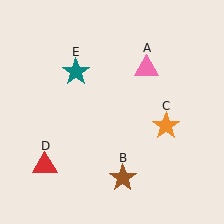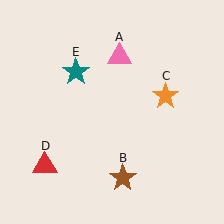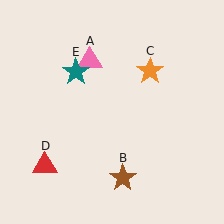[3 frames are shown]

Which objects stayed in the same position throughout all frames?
Brown star (object B) and red triangle (object D) and teal star (object E) remained stationary.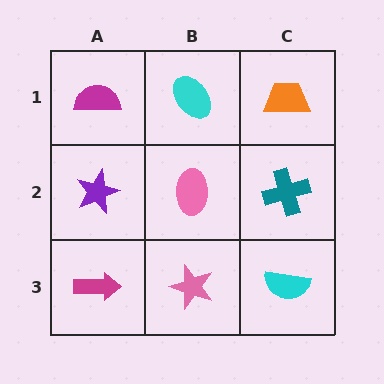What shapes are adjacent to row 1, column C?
A teal cross (row 2, column C), a cyan ellipse (row 1, column B).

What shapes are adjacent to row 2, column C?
An orange trapezoid (row 1, column C), a cyan semicircle (row 3, column C), a pink ellipse (row 2, column B).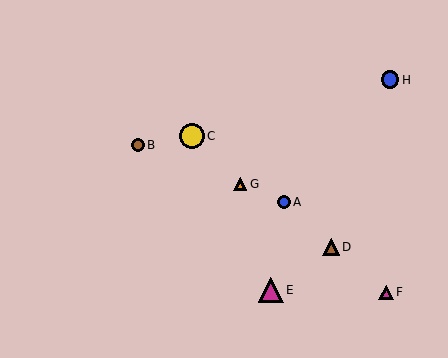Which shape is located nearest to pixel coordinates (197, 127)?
The yellow circle (labeled C) at (192, 136) is nearest to that location.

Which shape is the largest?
The yellow circle (labeled C) is the largest.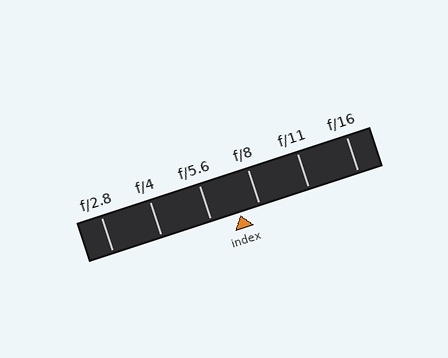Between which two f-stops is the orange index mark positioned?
The index mark is between f/5.6 and f/8.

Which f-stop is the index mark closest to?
The index mark is closest to f/8.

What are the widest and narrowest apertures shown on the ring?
The widest aperture shown is f/2.8 and the narrowest is f/16.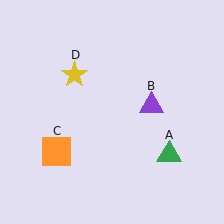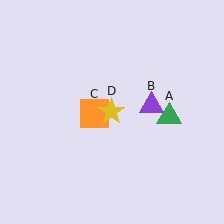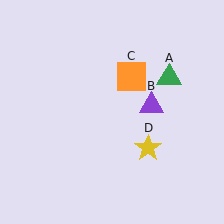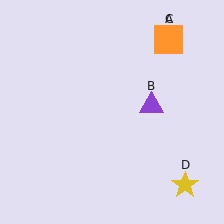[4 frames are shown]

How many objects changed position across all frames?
3 objects changed position: green triangle (object A), orange square (object C), yellow star (object D).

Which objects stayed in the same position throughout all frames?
Purple triangle (object B) remained stationary.